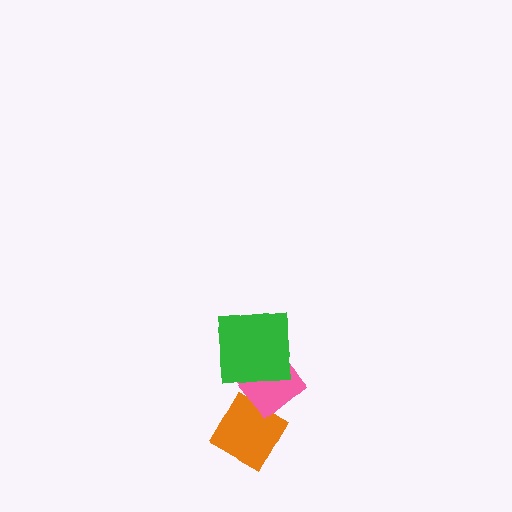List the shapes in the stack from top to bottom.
From top to bottom: the green square, the pink diamond, the orange diamond.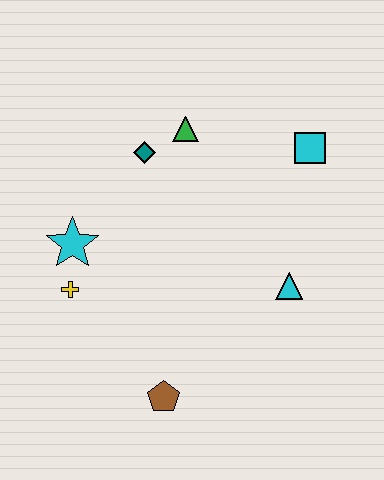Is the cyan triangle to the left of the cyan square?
Yes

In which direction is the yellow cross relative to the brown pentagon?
The yellow cross is above the brown pentagon.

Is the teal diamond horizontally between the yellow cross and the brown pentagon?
Yes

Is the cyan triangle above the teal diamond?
No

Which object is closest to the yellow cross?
The cyan star is closest to the yellow cross.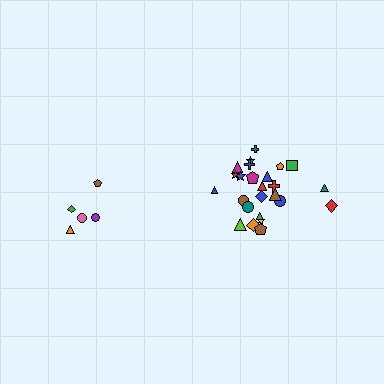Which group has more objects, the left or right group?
The right group.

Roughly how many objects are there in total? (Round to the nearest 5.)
Roughly 30 objects in total.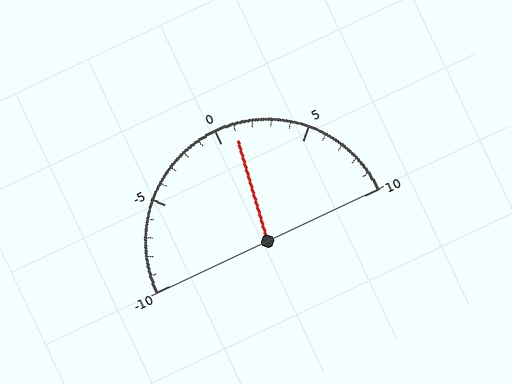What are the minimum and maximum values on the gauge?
The gauge ranges from -10 to 10.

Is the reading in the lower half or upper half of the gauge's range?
The reading is in the upper half of the range (-10 to 10).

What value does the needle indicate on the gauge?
The needle indicates approximately 1.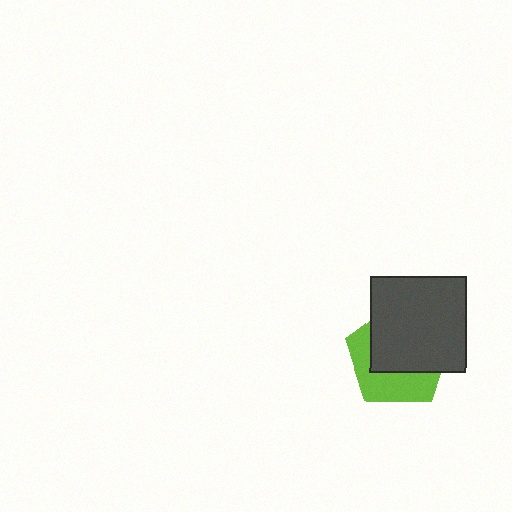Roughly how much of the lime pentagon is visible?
A small part of it is visible (roughly 41%).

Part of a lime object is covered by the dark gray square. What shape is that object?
It is a pentagon.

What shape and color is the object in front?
The object in front is a dark gray square.